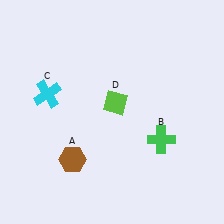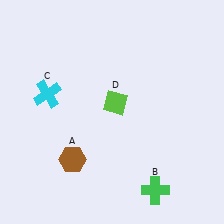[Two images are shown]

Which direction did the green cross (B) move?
The green cross (B) moved down.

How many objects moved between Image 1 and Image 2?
1 object moved between the two images.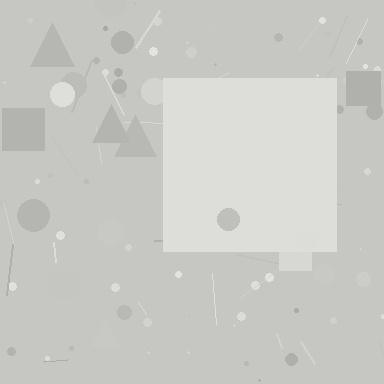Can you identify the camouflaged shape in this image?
The camouflaged shape is a square.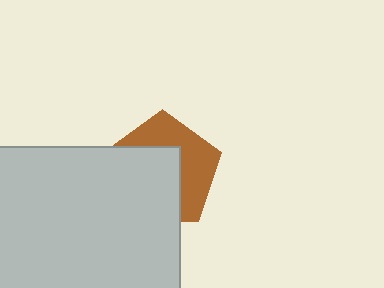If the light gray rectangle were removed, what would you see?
You would see the complete brown pentagon.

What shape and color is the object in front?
The object in front is a light gray rectangle.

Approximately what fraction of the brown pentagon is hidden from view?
Roughly 56% of the brown pentagon is hidden behind the light gray rectangle.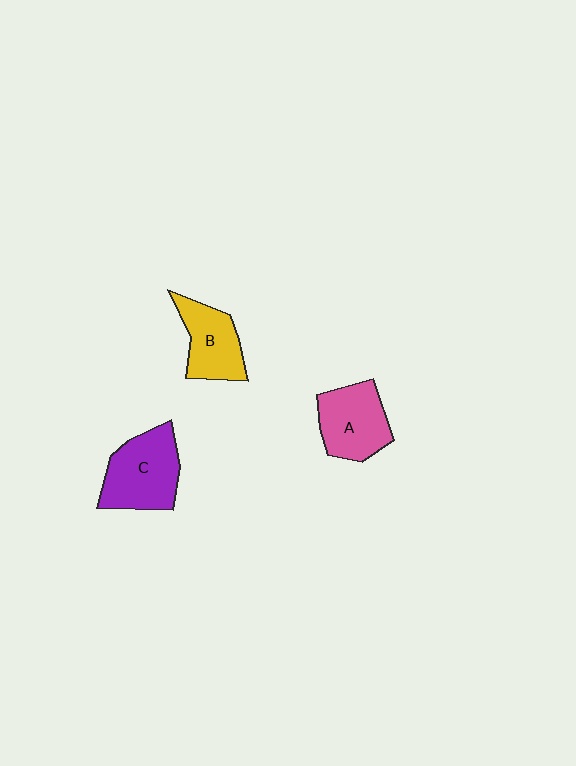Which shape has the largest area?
Shape C (purple).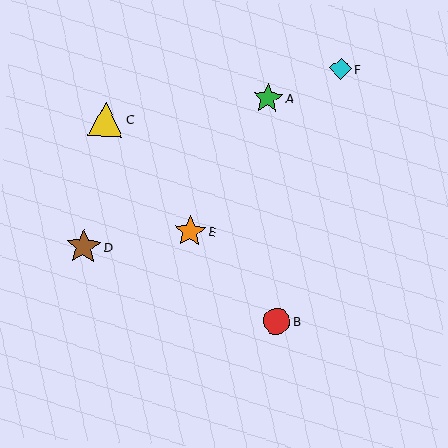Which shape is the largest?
The brown star (labeled D) is the largest.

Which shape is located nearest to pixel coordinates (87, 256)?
The brown star (labeled D) at (84, 247) is nearest to that location.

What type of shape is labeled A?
Shape A is a green star.